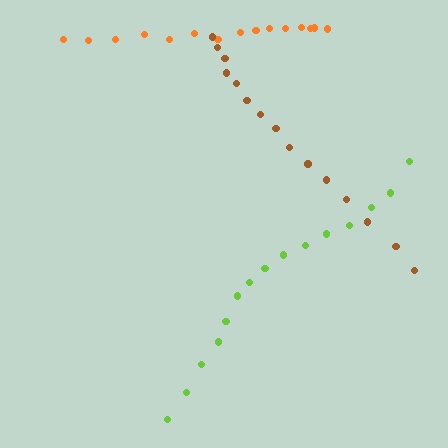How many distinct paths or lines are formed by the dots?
There are 3 distinct paths.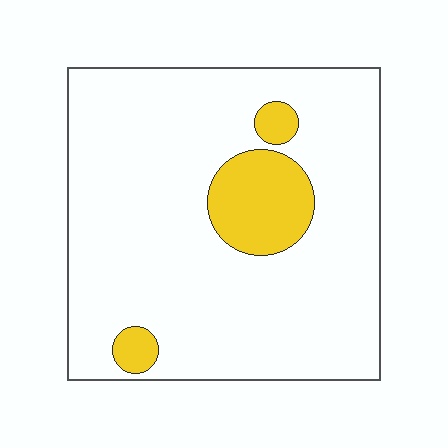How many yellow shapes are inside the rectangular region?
3.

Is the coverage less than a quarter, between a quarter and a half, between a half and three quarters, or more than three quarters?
Less than a quarter.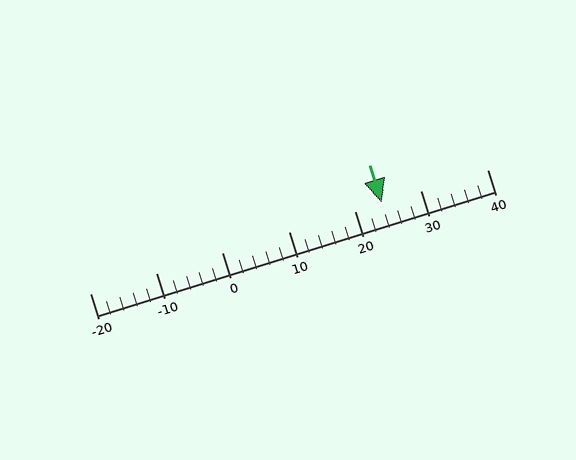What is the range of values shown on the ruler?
The ruler shows values from -20 to 40.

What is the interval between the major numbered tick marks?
The major tick marks are spaced 10 units apart.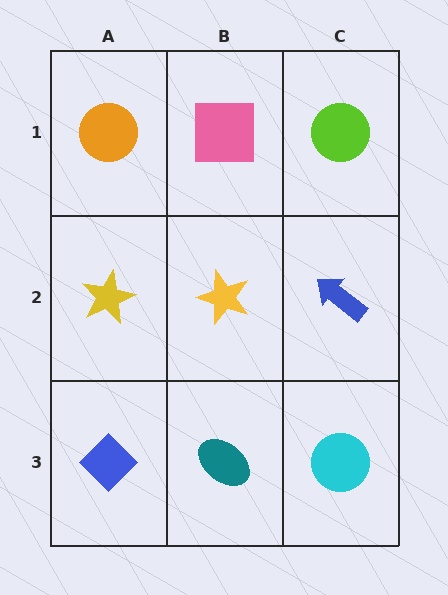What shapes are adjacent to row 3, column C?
A blue arrow (row 2, column C), a teal ellipse (row 3, column B).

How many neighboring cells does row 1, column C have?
2.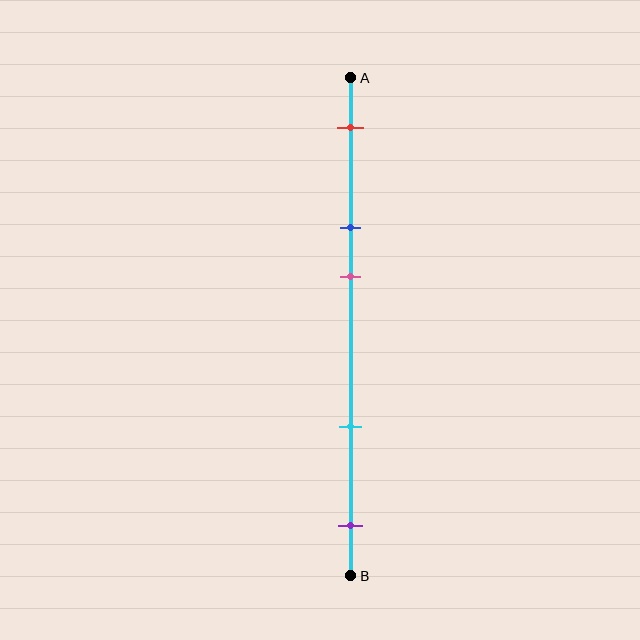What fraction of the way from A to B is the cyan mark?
The cyan mark is approximately 70% (0.7) of the way from A to B.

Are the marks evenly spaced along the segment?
No, the marks are not evenly spaced.